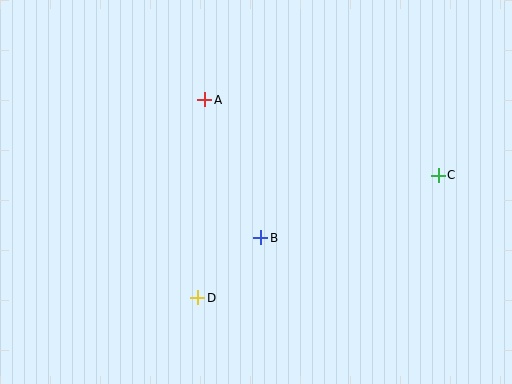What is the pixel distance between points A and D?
The distance between A and D is 198 pixels.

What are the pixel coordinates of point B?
Point B is at (261, 238).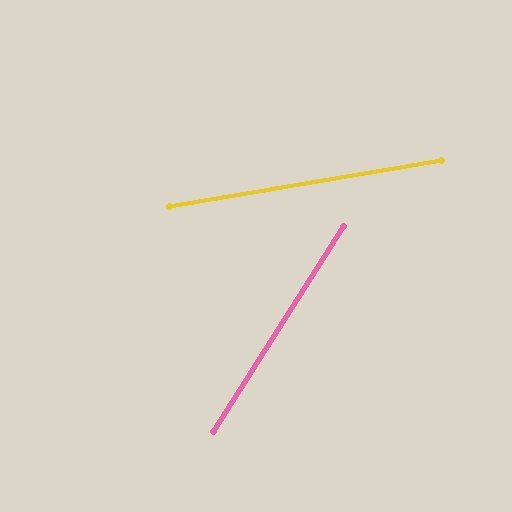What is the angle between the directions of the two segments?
Approximately 48 degrees.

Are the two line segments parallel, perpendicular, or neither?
Neither parallel nor perpendicular — they differ by about 48°.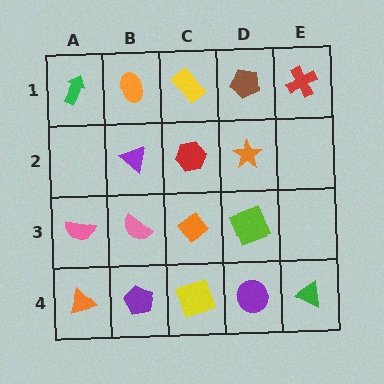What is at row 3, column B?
A pink semicircle.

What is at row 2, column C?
A red hexagon.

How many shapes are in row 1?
5 shapes.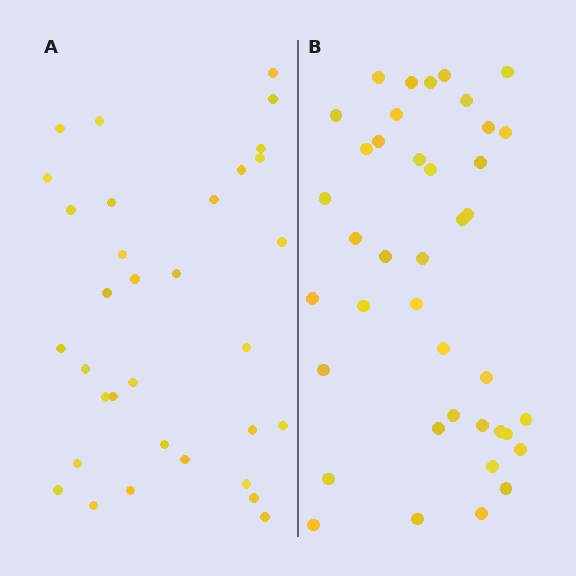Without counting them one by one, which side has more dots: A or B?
Region B (the right region) has more dots.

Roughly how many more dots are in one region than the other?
Region B has roughly 8 or so more dots than region A.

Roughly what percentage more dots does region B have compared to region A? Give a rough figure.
About 20% more.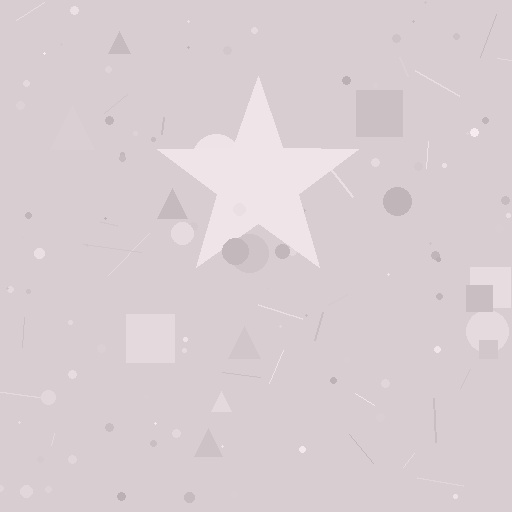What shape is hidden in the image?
A star is hidden in the image.